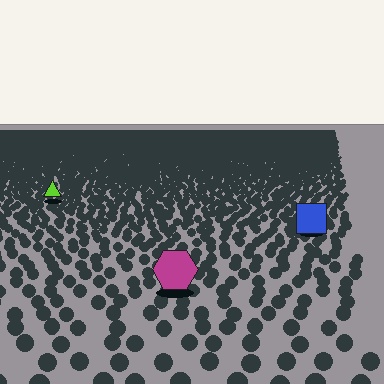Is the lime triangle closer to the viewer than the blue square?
No. The blue square is closer — you can tell from the texture gradient: the ground texture is coarser near it.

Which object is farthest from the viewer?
The lime triangle is farthest from the viewer. It appears smaller and the ground texture around it is denser.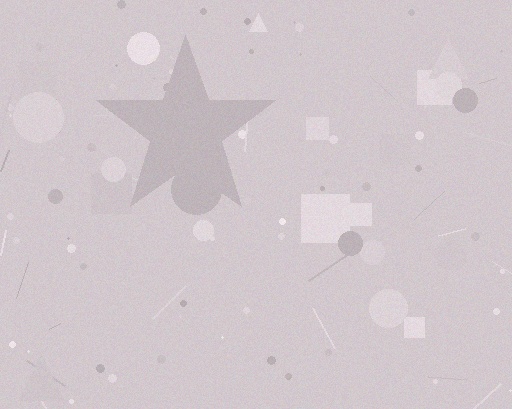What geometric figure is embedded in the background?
A star is embedded in the background.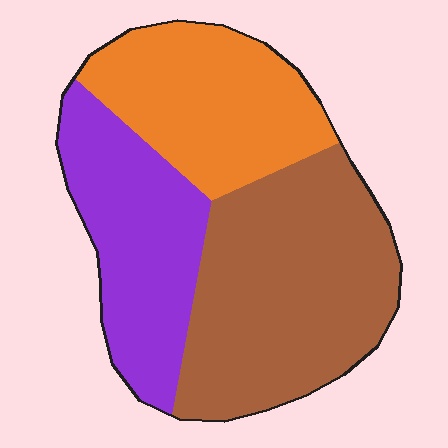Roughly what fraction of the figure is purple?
Purple covers 28% of the figure.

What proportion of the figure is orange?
Orange takes up about one quarter (1/4) of the figure.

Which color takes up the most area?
Brown, at roughly 45%.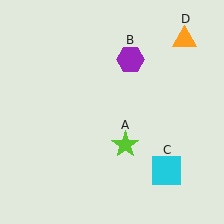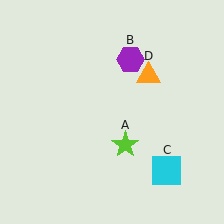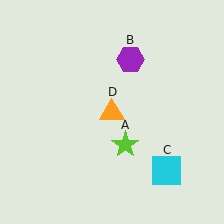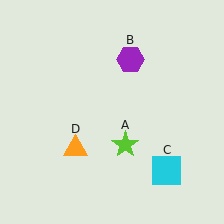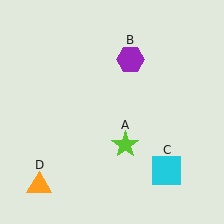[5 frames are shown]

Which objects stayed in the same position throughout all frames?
Lime star (object A) and purple hexagon (object B) and cyan square (object C) remained stationary.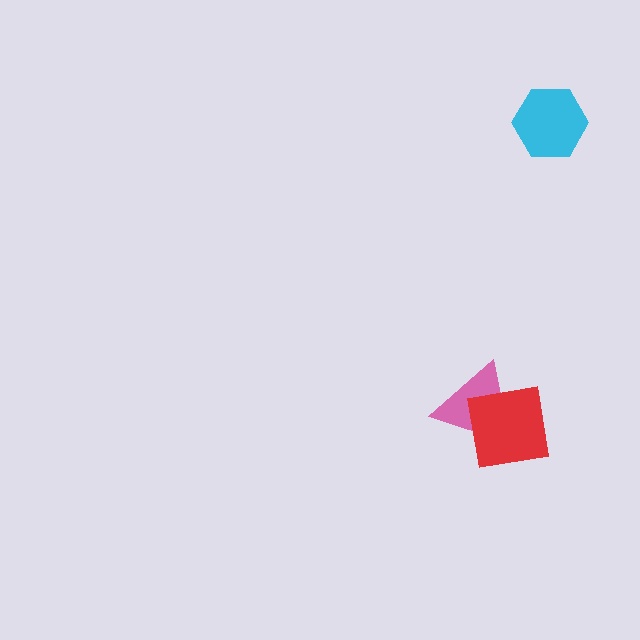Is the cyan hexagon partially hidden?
No, no other shape covers it.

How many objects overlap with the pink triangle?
1 object overlaps with the pink triangle.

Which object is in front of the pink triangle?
The red square is in front of the pink triangle.